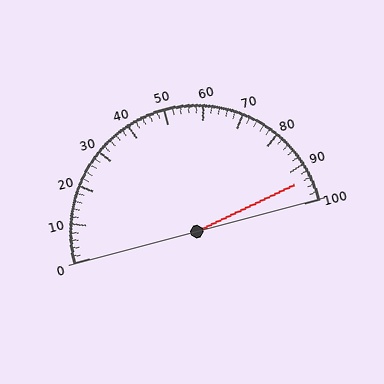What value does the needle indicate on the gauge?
The needle indicates approximately 94.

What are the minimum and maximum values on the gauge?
The gauge ranges from 0 to 100.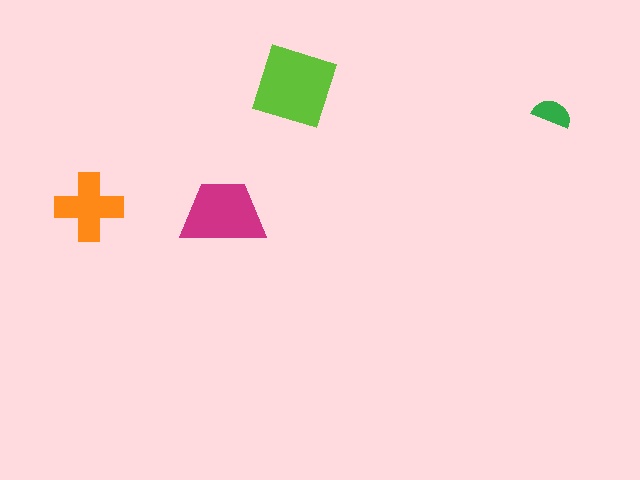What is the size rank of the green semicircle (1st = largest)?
4th.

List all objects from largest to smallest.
The lime diamond, the magenta trapezoid, the orange cross, the green semicircle.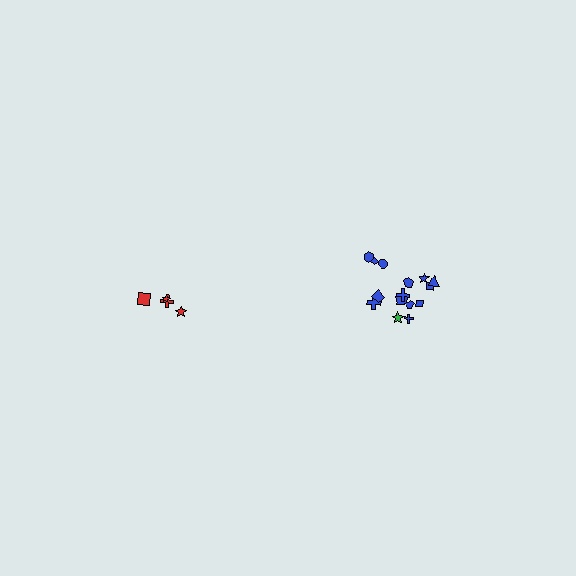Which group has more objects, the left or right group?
The right group.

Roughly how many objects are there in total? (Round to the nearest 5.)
Roughly 20 objects in total.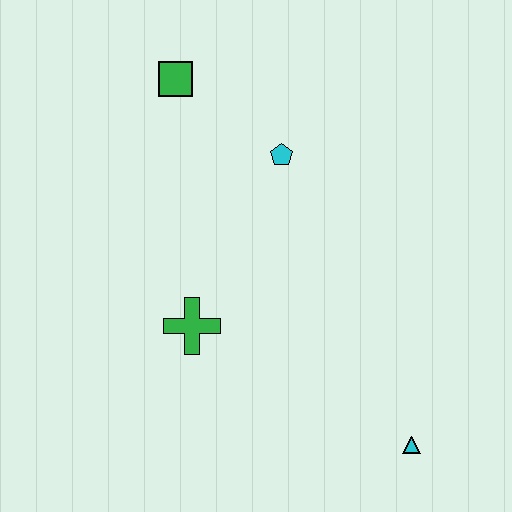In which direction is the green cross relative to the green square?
The green cross is below the green square.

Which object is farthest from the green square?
The cyan triangle is farthest from the green square.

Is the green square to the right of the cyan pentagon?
No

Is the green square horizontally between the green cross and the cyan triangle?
No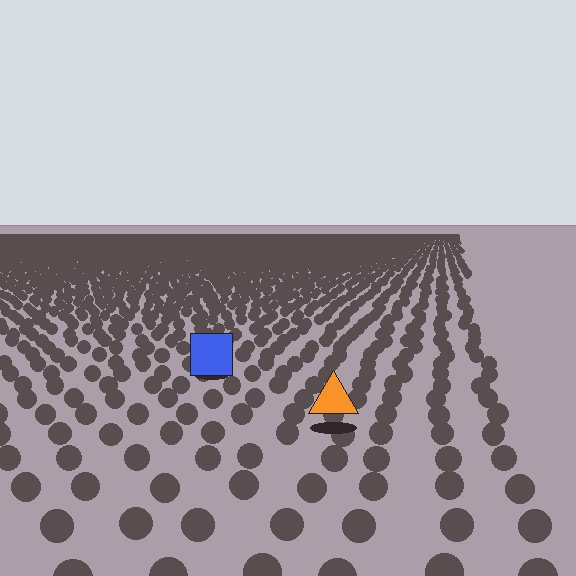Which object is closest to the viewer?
The orange triangle is closest. The texture marks near it are larger and more spread out.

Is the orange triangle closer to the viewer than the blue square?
Yes. The orange triangle is closer — you can tell from the texture gradient: the ground texture is coarser near it.